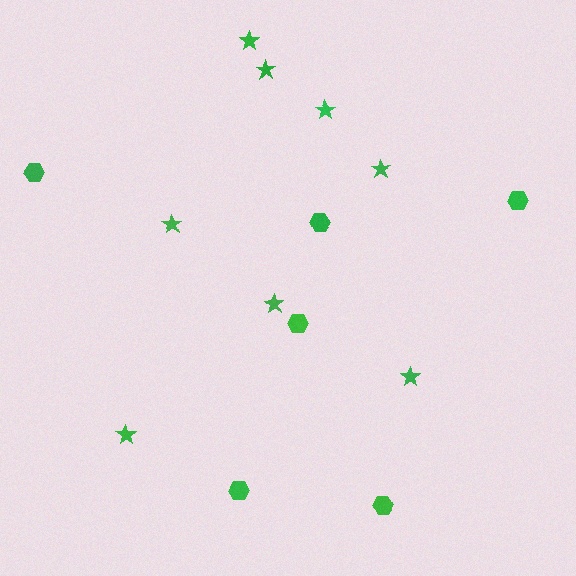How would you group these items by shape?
There are 2 groups: one group of stars (8) and one group of hexagons (6).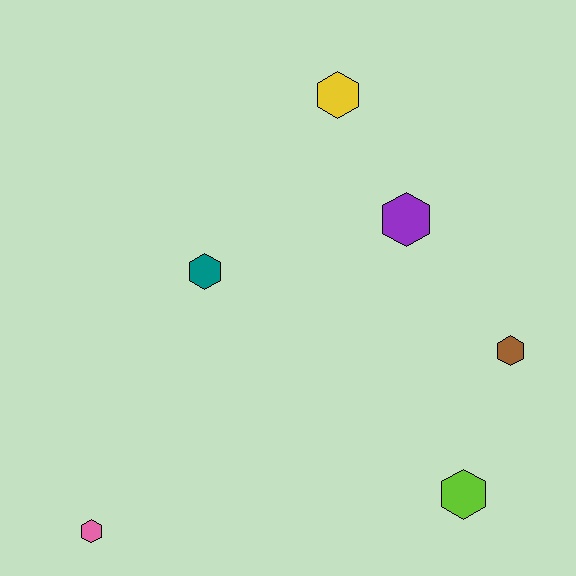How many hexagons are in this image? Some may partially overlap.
There are 6 hexagons.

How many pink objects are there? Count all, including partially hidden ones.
There is 1 pink object.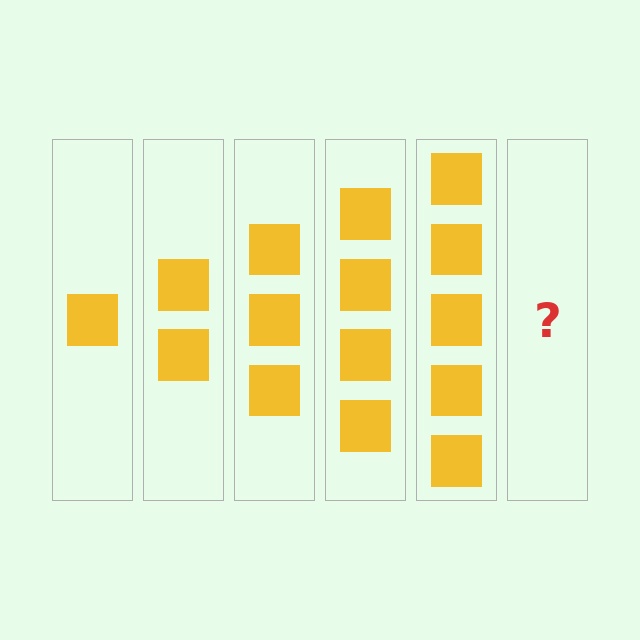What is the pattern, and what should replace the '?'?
The pattern is that each step adds one more square. The '?' should be 6 squares.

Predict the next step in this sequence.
The next step is 6 squares.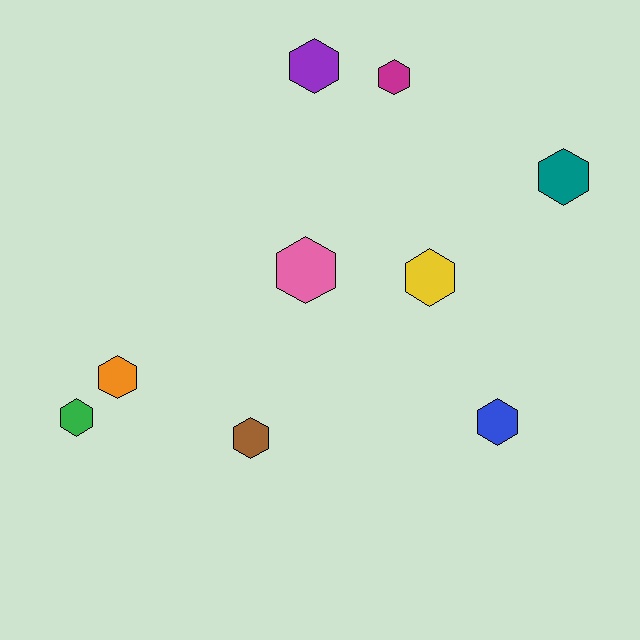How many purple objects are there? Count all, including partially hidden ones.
There is 1 purple object.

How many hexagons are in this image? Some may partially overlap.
There are 9 hexagons.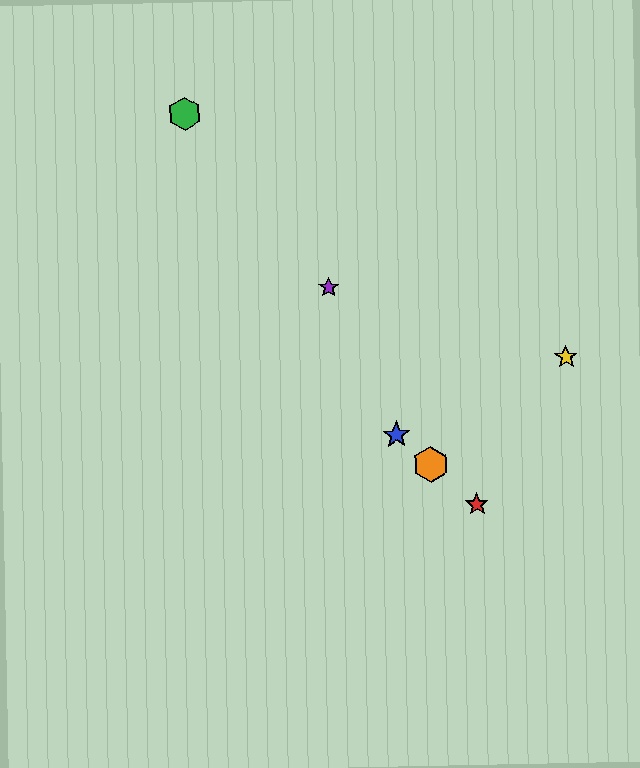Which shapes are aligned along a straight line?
The red star, the blue star, the orange hexagon are aligned along a straight line.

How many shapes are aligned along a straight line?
3 shapes (the red star, the blue star, the orange hexagon) are aligned along a straight line.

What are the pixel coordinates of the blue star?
The blue star is at (396, 435).